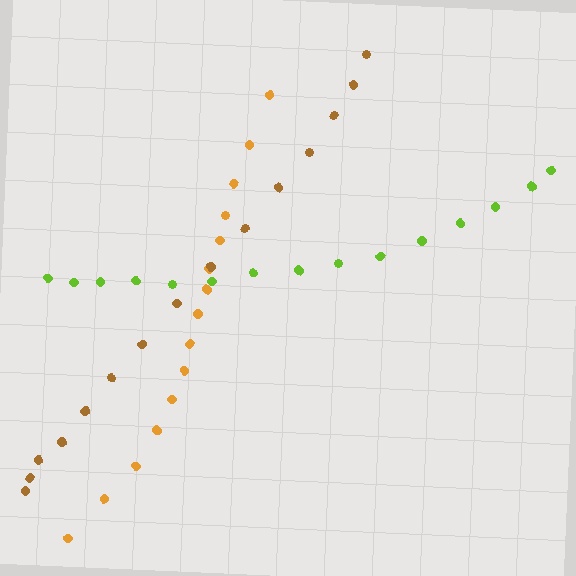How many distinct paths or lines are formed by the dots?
There are 3 distinct paths.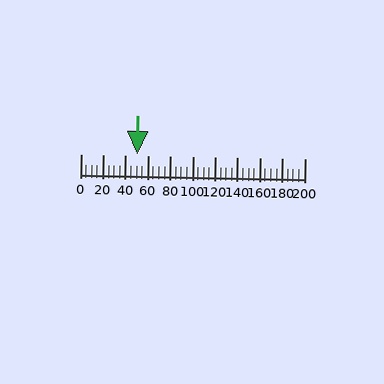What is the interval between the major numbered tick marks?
The major tick marks are spaced 20 units apart.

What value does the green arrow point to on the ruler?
The green arrow points to approximately 50.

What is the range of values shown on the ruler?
The ruler shows values from 0 to 200.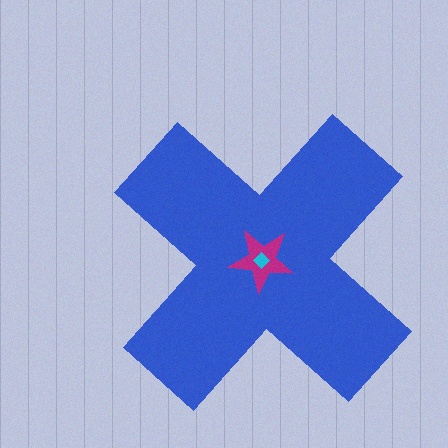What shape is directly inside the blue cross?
The magenta star.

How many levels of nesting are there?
3.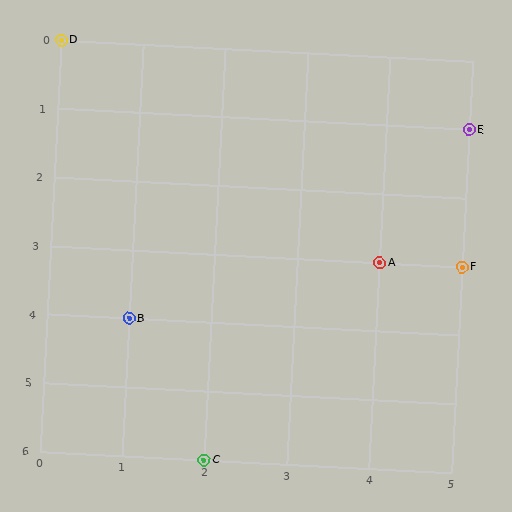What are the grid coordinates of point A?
Point A is at grid coordinates (4, 3).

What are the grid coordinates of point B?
Point B is at grid coordinates (1, 4).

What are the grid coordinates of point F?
Point F is at grid coordinates (5, 3).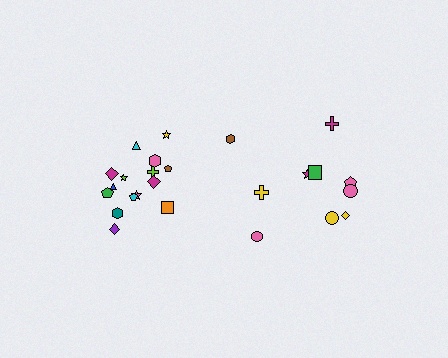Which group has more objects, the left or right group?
The left group.